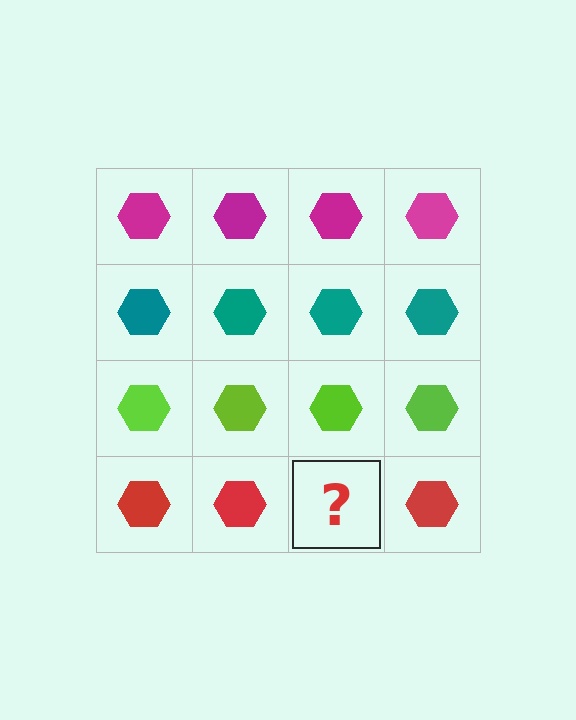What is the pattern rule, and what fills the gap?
The rule is that each row has a consistent color. The gap should be filled with a red hexagon.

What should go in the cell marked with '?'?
The missing cell should contain a red hexagon.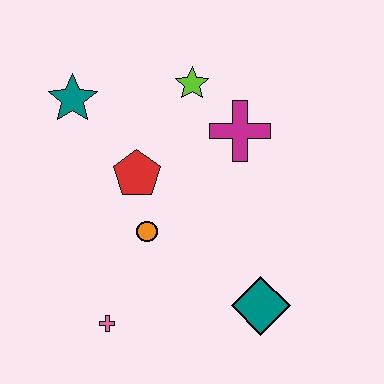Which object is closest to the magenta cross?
The lime star is closest to the magenta cross.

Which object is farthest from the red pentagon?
The teal diamond is farthest from the red pentagon.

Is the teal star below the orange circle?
No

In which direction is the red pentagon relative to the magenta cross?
The red pentagon is to the left of the magenta cross.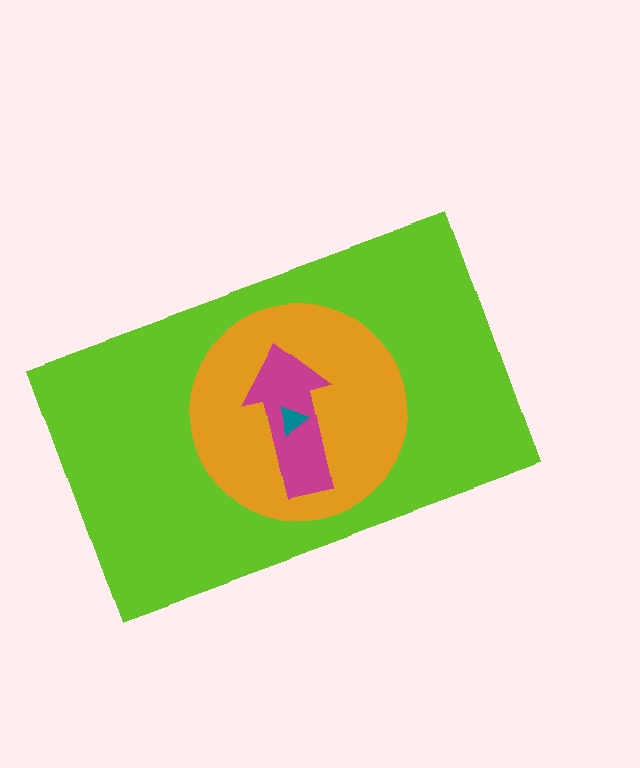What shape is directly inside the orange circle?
The magenta arrow.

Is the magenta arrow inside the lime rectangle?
Yes.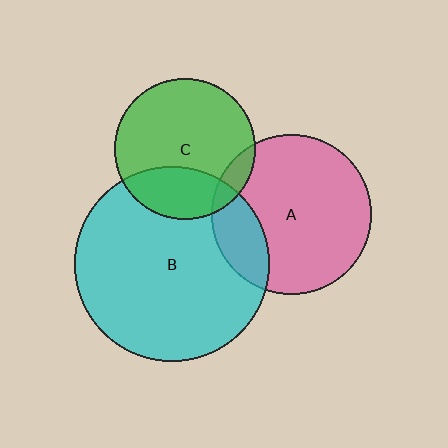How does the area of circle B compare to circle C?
Approximately 1.9 times.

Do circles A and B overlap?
Yes.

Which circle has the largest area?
Circle B (cyan).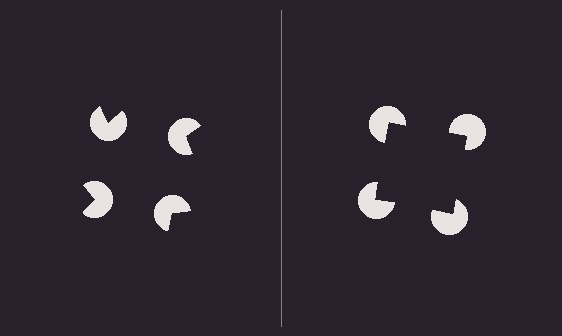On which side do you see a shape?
An illusory square appears on the right side. On the left side the wedge cuts are rotated, so no coherent shape forms.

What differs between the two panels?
The pac-man discs are positioned identically on both sides; only the wedge orientations differ. On the right they align to a square; on the left they are misaligned.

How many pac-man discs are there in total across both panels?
8 — 4 on each side.